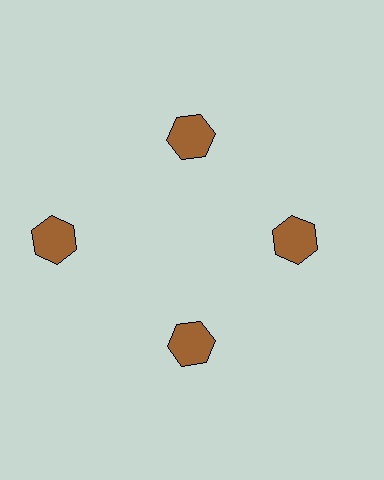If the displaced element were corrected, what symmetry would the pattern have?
It would have 4-fold rotational symmetry — the pattern would map onto itself every 90 degrees.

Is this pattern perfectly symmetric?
No. The 4 brown hexagons are arranged in a ring, but one element near the 9 o'clock position is pushed outward from the center, breaking the 4-fold rotational symmetry.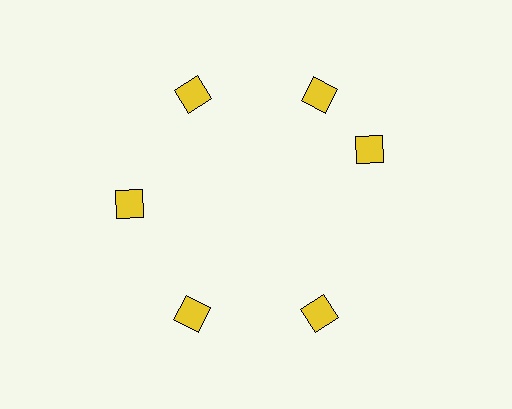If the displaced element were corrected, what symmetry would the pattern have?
It would have 6-fold rotational symmetry — the pattern would map onto itself every 60 degrees.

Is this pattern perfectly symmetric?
No. The 6 yellow diamonds are arranged in a ring, but one element near the 3 o'clock position is rotated out of alignment along the ring, breaking the 6-fold rotational symmetry.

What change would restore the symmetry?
The symmetry would be restored by rotating it back into even spacing with its neighbors so that all 6 diamonds sit at equal angles and equal distance from the center.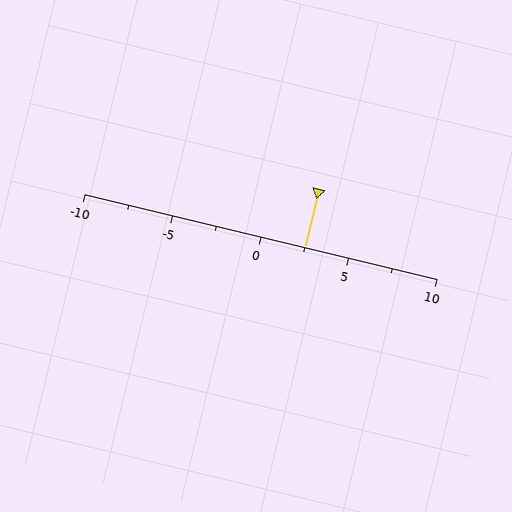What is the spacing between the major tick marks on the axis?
The major ticks are spaced 5 apart.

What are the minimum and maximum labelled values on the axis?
The axis runs from -10 to 10.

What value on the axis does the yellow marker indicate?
The marker indicates approximately 2.5.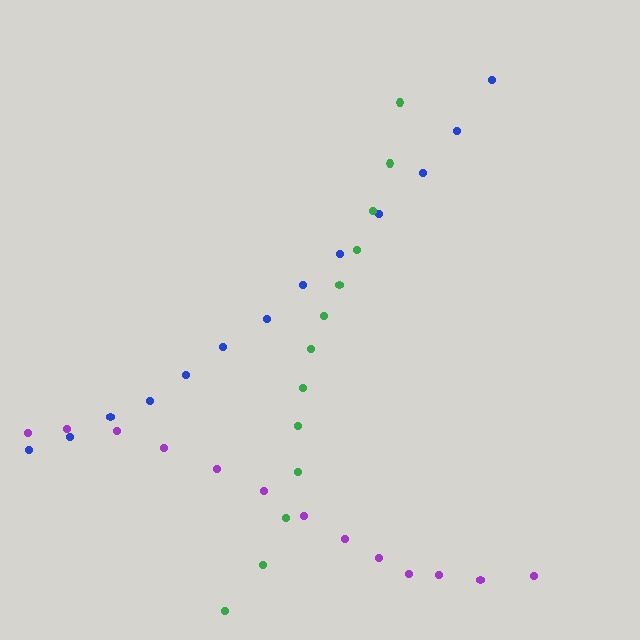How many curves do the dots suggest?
There are 3 distinct paths.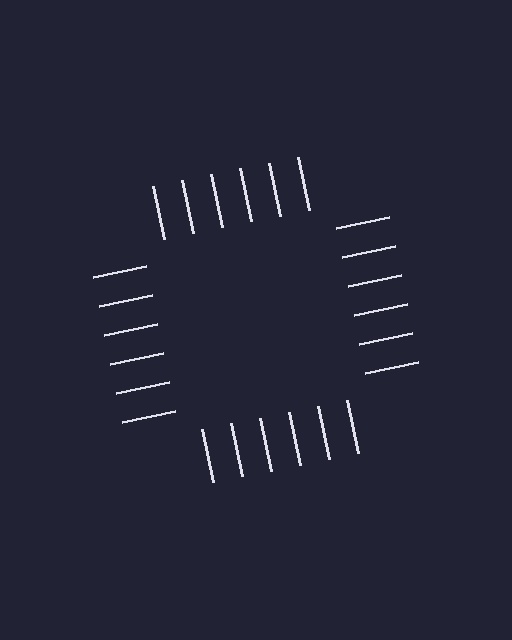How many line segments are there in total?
24 — 6 along each of the 4 edges.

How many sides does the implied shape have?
4 sides — the line-ends trace a square.